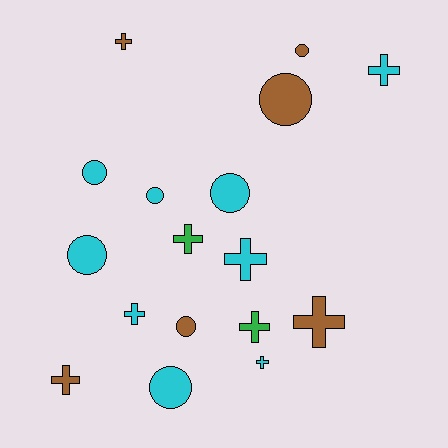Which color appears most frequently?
Cyan, with 9 objects.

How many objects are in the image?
There are 17 objects.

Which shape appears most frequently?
Cross, with 9 objects.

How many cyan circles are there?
There are 5 cyan circles.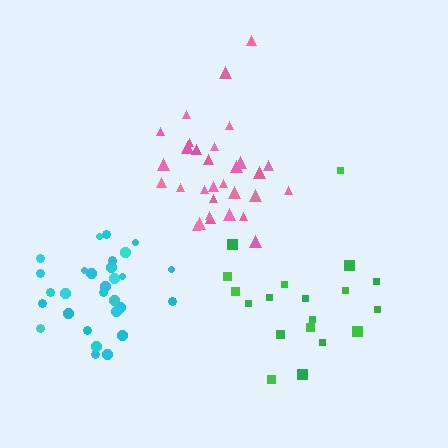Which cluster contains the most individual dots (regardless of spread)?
Pink (31).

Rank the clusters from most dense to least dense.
cyan, pink, green.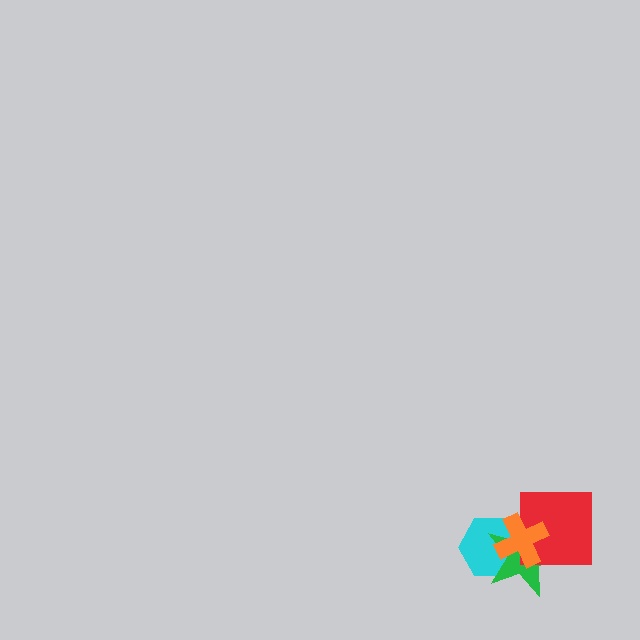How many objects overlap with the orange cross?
3 objects overlap with the orange cross.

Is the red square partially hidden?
Yes, it is partially covered by another shape.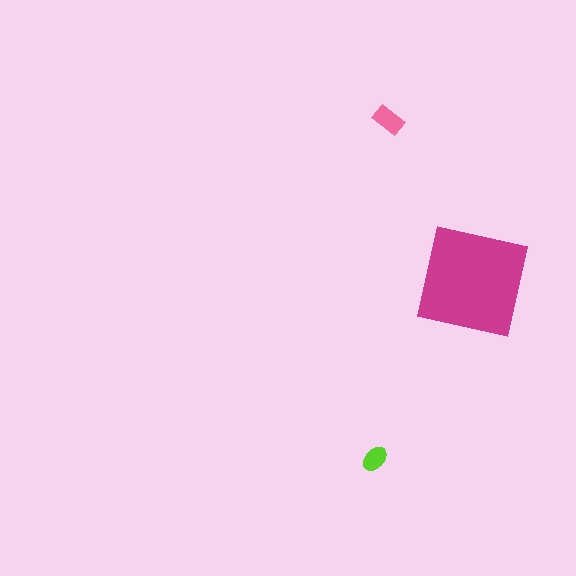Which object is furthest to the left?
The lime ellipse is leftmost.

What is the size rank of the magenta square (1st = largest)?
1st.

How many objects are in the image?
There are 3 objects in the image.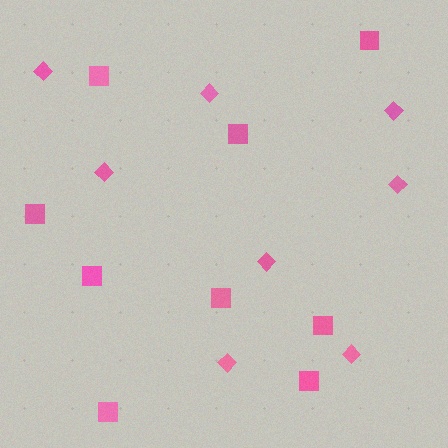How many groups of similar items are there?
There are 2 groups: one group of squares (9) and one group of diamonds (8).